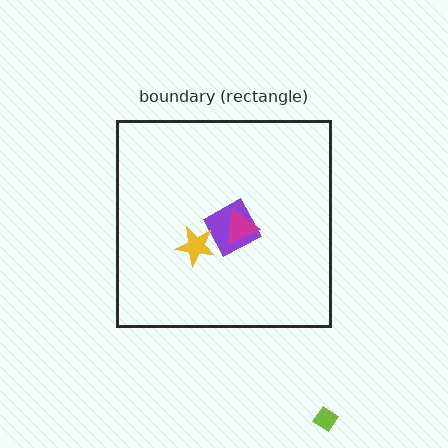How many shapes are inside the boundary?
3 inside, 1 outside.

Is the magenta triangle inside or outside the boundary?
Inside.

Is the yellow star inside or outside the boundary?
Inside.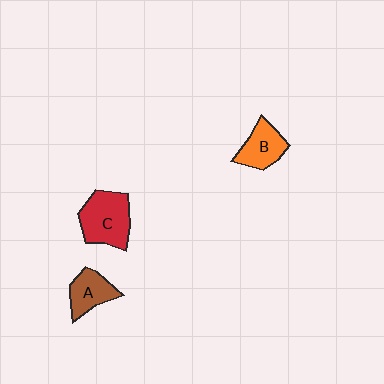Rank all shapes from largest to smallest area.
From largest to smallest: C (red), B (orange), A (brown).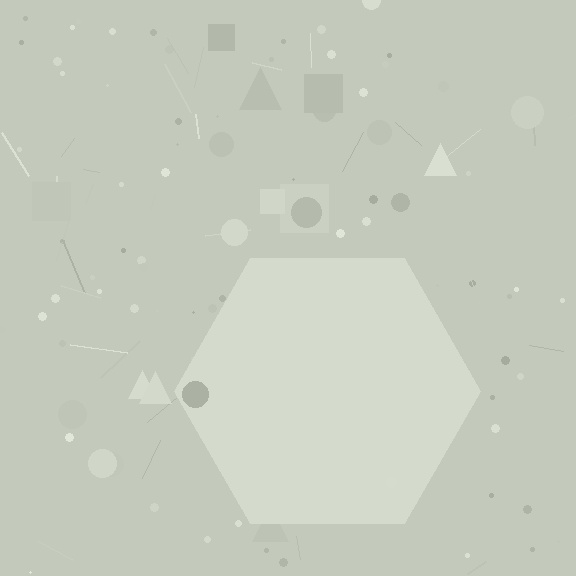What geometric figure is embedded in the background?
A hexagon is embedded in the background.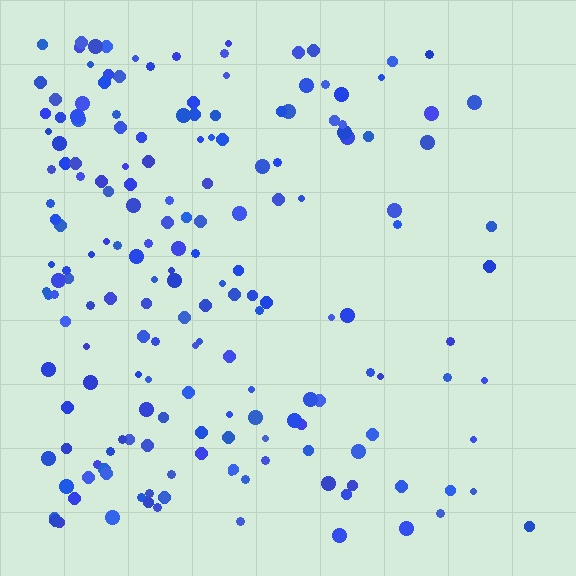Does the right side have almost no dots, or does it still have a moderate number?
Still a moderate number, just noticeably fewer than the left.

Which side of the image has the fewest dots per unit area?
The right.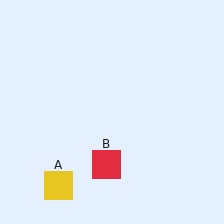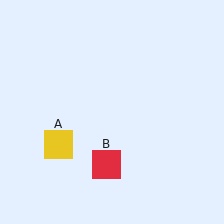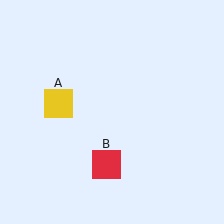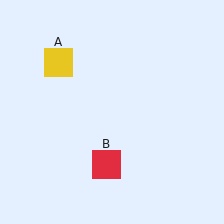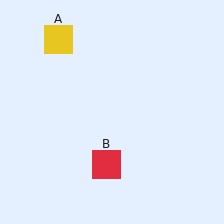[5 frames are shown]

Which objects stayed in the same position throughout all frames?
Red square (object B) remained stationary.